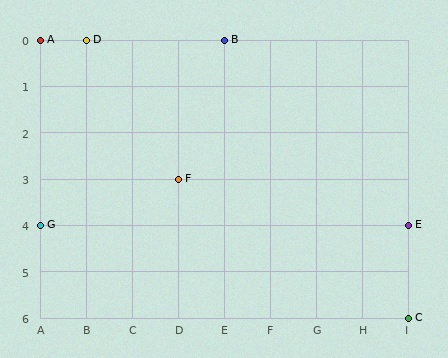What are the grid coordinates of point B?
Point B is at grid coordinates (E, 0).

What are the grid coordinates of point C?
Point C is at grid coordinates (I, 6).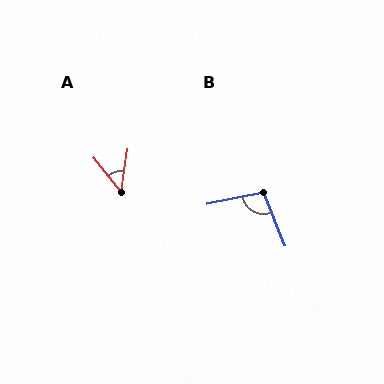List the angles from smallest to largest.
A (46°), B (100°).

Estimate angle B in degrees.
Approximately 100 degrees.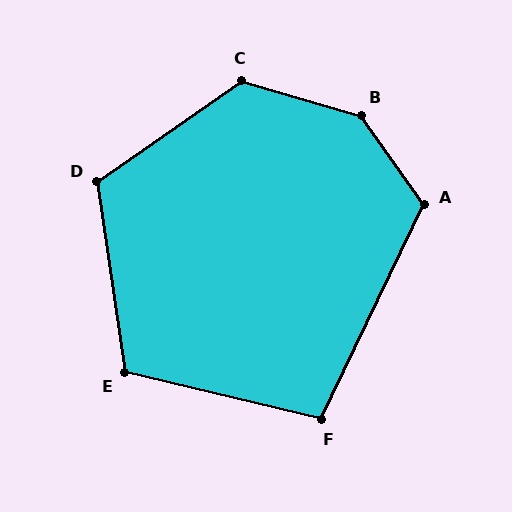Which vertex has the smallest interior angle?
F, at approximately 102 degrees.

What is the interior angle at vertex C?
Approximately 129 degrees (obtuse).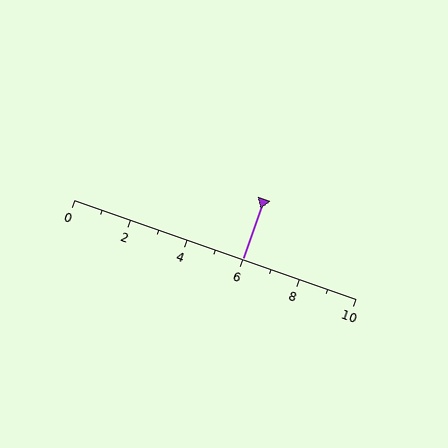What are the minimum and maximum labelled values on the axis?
The axis runs from 0 to 10.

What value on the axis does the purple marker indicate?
The marker indicates approximately 6.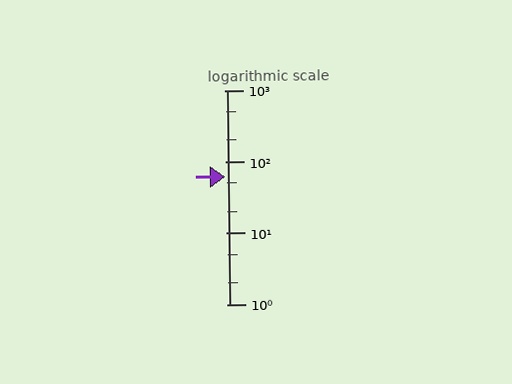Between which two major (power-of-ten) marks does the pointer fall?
The pointer is between 10 and 100.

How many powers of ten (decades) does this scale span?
The scale spans 3 decades, from 1 to 1000.